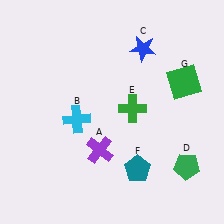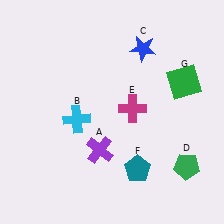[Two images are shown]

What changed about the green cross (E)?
In Image 1, E is green. In Image 2, it changed to magenta.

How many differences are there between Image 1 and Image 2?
There is 1 difference between the two images.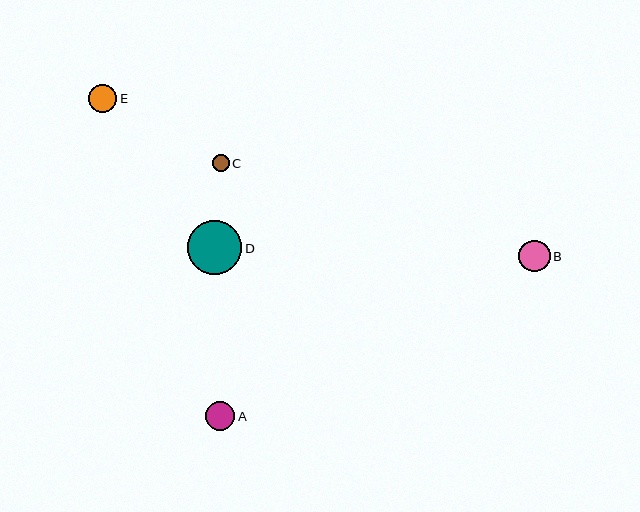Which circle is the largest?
Circle D is the largest with a size of approximately 54 pixels.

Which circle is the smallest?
Circle C is the smallest with a size of approximately 17 pixels.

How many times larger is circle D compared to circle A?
Circle D is approximately 1.9 times the size of circle A.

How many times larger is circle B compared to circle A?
Circle B is approximately 1.1 times the size of circle A.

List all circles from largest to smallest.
From largest to smallest: D, B, A, E, C.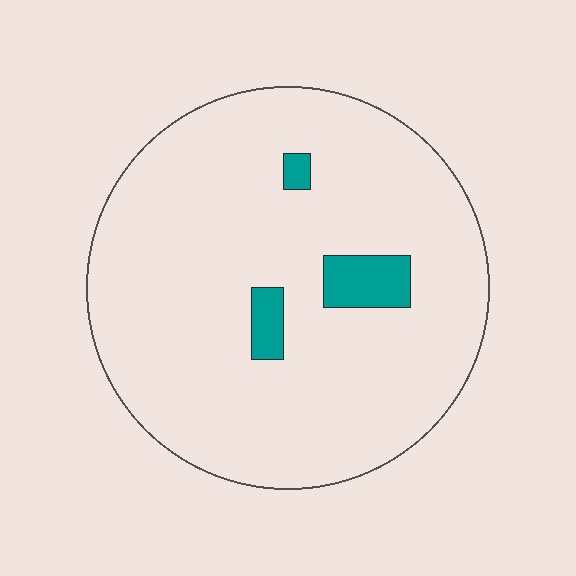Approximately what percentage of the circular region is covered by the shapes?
Approximately 5%.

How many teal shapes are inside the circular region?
3.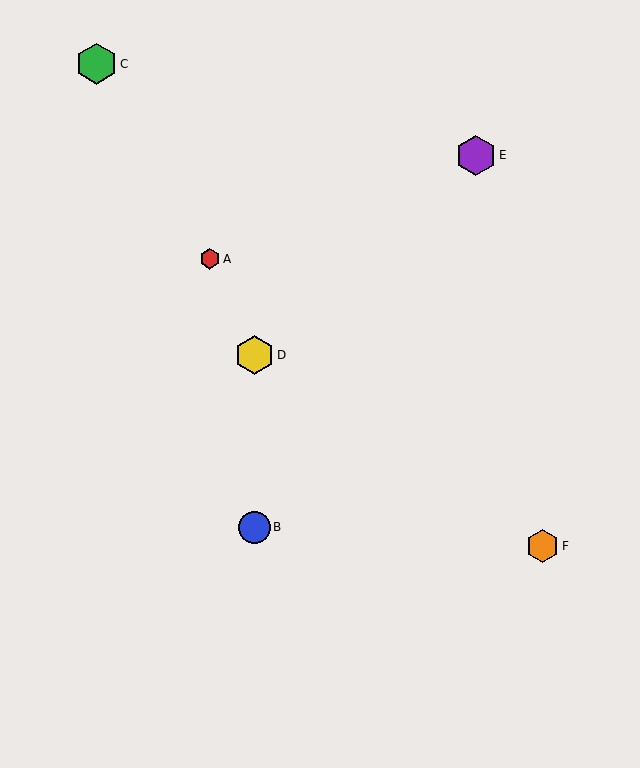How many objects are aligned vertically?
2 objects (B, D) are aligned vertically.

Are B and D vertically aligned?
Yes, both are at x≈254.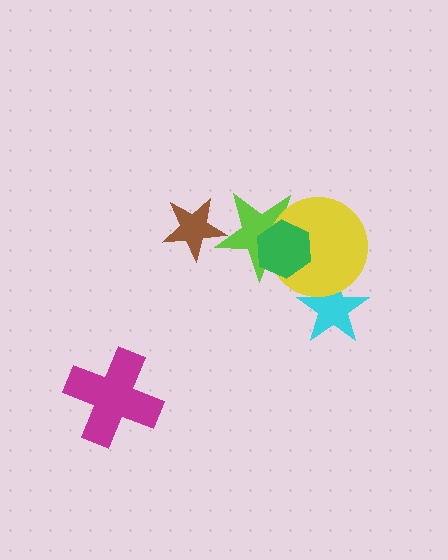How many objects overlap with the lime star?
3 objects overlap with the lime star.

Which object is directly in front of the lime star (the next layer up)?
The yellow circle is directly in front of the lime star.